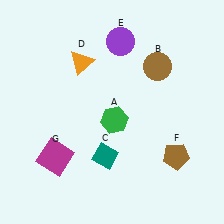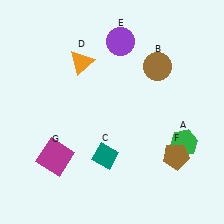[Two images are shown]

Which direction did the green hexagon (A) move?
The green hexagon (A) moved right.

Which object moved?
The green hexagon (A) moved right.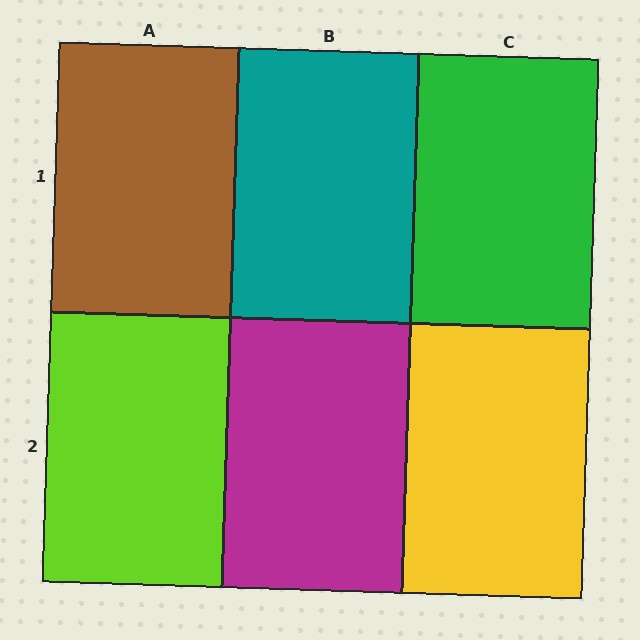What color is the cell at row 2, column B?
Magenta.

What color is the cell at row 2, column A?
Lime.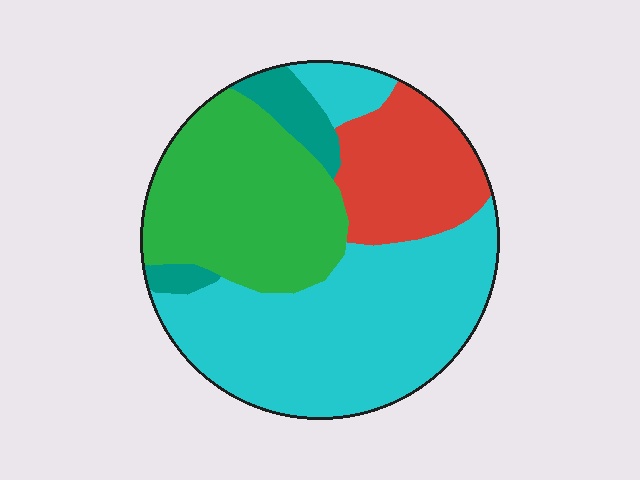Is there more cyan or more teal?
Cyan.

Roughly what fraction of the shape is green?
Green covers around 30% of the shape.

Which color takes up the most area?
Cyan, at roughly 45%.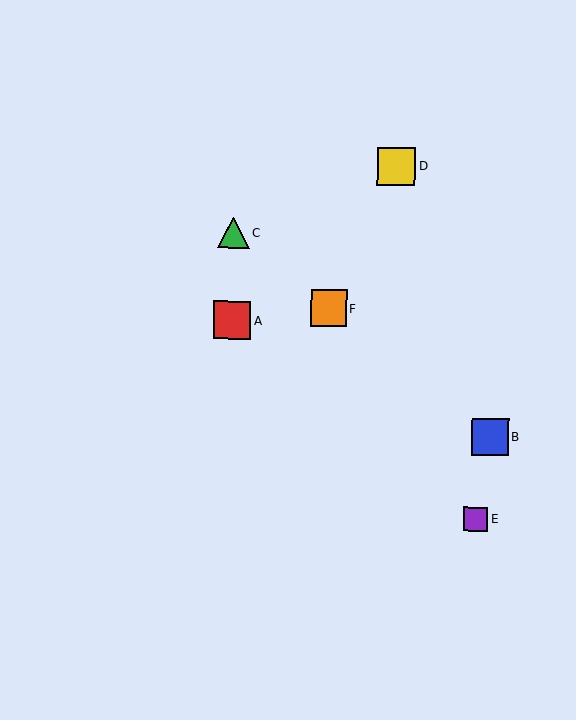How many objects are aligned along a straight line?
3 objects (B, C, F) are aligned along a straight line.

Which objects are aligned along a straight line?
Objects B, C, F are aligned along a straight line.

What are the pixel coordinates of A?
Object A is at (232, 320).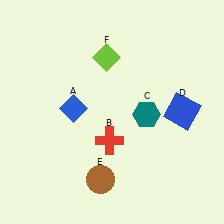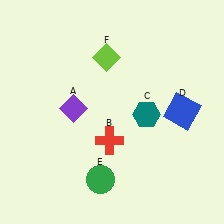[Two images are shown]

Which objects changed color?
A changed from blue to purple. E changed from brown to green.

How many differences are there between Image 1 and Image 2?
There are 2 differences between the two images.